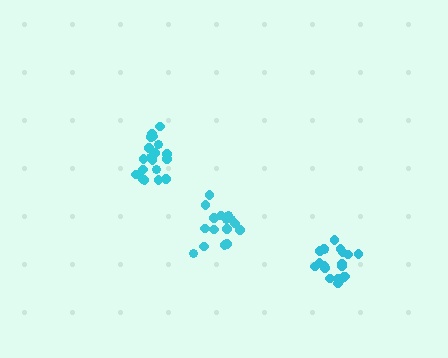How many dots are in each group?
Group 1: 19 dots, Group 2: 20 dots, Group 3: 16 dots (55 total).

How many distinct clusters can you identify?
There are 3 distinct clusters.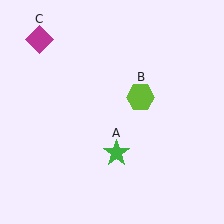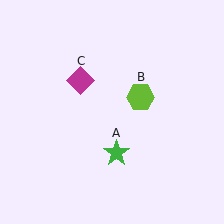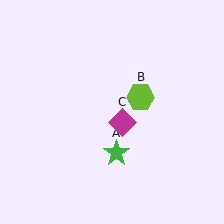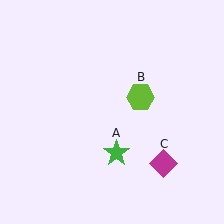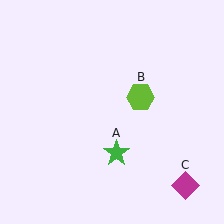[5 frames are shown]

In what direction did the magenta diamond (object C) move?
The magenta diamond (object C) moved down and to the right.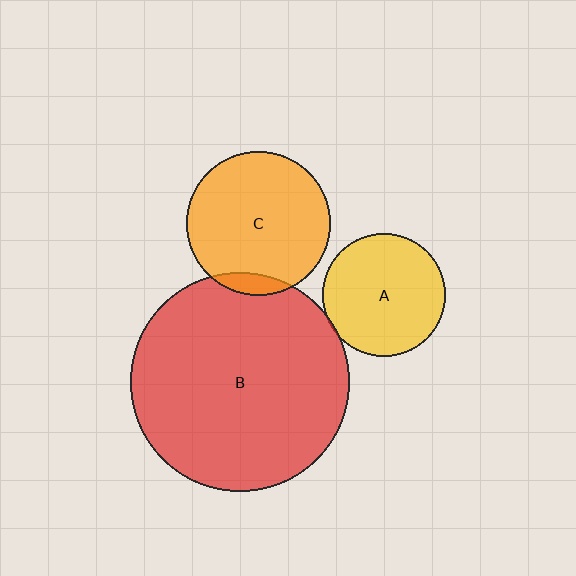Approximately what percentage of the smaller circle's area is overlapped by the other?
Approximately 10%.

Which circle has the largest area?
Circle B (red).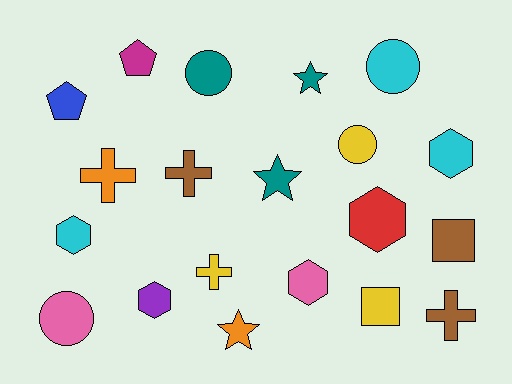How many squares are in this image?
There are 2 squares.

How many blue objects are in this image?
There is 1 blue object.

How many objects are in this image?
There are 20 objects.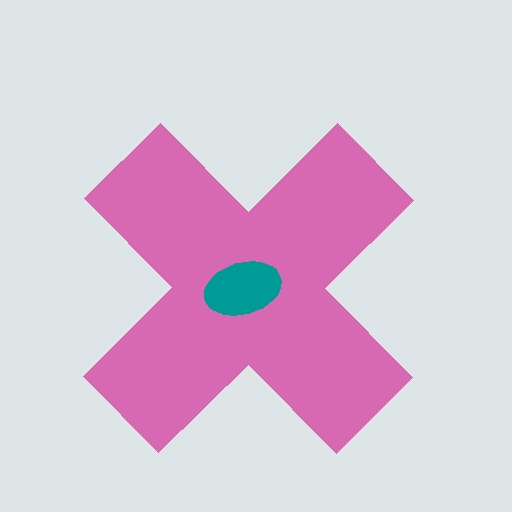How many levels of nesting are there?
2.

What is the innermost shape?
The teal ellipse.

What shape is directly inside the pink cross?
The teal ellipse.